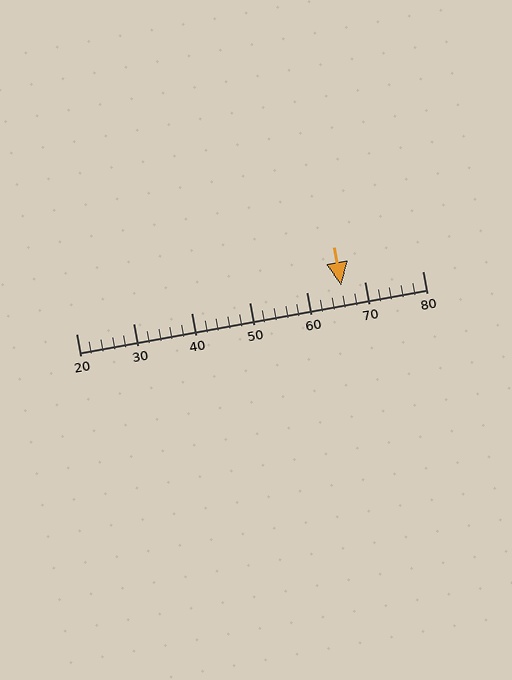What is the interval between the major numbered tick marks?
The major tick marks are spaced 10 units apart.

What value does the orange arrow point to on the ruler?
The orange arrow points to approximately 66.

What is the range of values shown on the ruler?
The ruler shows values from 20 to 80.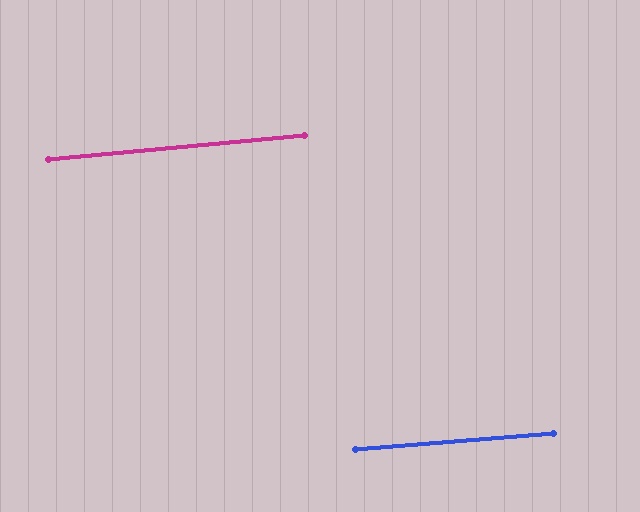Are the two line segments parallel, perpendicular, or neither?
Parallel — their directions differ by only 0.6°.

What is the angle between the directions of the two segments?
Approximately 1 degree.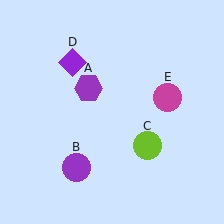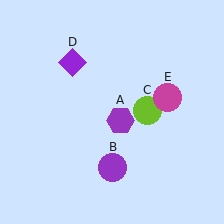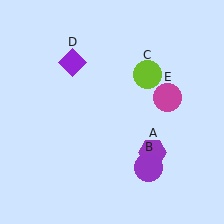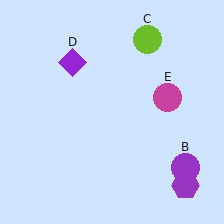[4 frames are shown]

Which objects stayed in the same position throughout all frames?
Purple diamond (object D) and magenta circle (object E) remained stationary.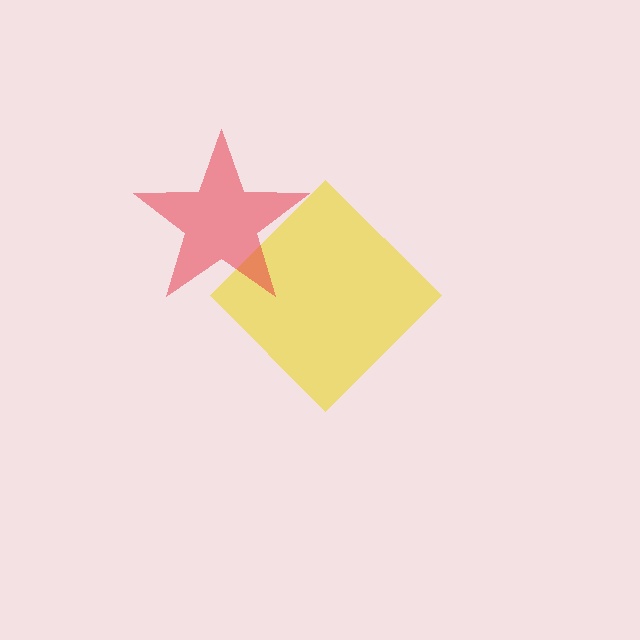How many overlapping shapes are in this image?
There are 2 overlapping shapes in the image.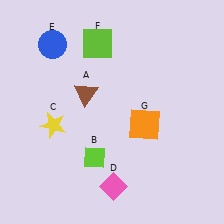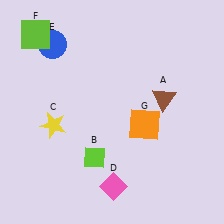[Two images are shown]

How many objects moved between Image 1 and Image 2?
2 objects moved between the two images.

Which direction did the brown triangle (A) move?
The brown triangle (A) moved right.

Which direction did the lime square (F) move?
The lime square (F) moved left.